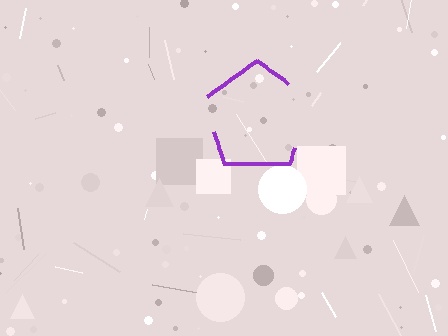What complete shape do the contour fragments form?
The contour fragments form a pentagon.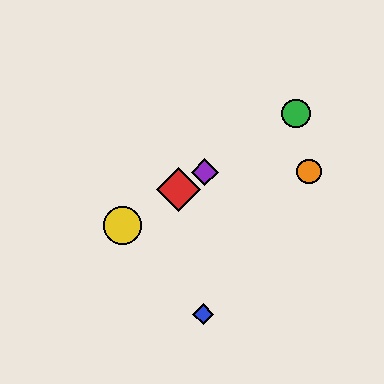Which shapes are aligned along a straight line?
The red diamond, the green circle, the yellow circle, the purple diamond are aligned along a straight line.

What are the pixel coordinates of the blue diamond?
The blue diamond is at (203, 314).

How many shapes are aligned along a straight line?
4 shapes (the red diamond, the green circle, the yellow circle, the purple diamond) are aligned along a straight line.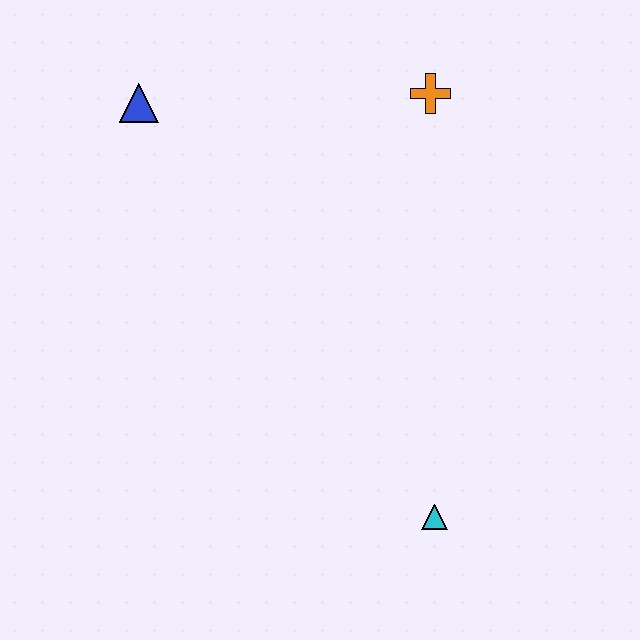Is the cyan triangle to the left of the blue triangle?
No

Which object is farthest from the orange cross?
The cyan triangle is farthest from the orange cross.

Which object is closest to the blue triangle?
The orange cross is closest to the blue triangle.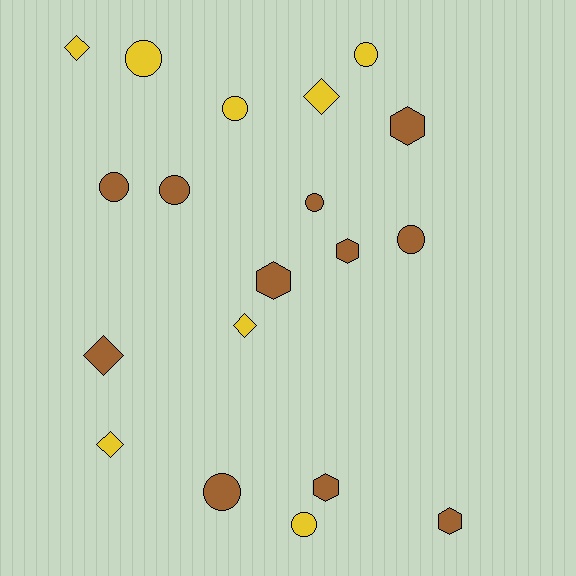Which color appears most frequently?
Brown, with 11 objects.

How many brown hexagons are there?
There are 5 brown hexagons.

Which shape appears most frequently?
Circle, with 9 objects.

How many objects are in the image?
There are 19 objects.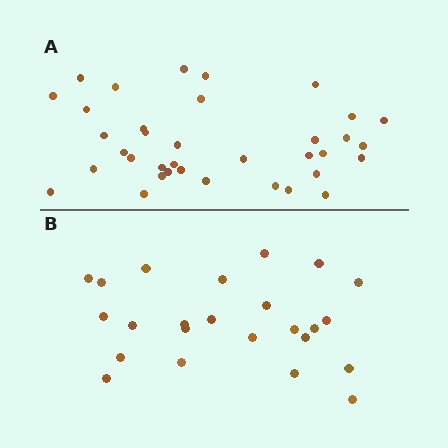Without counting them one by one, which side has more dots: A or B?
Region A (the top region) has more dots.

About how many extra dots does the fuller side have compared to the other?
Region A has roughly 12 or so more dots than region B.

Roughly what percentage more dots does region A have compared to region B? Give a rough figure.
About 50% more.